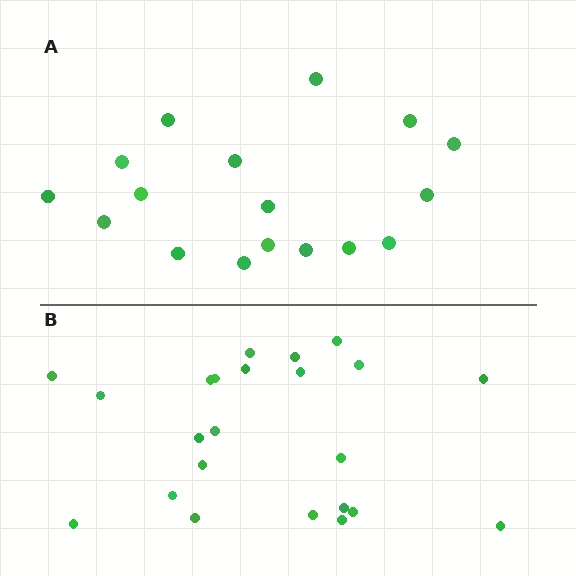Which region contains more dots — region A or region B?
Region B (the bottom region) has more dots.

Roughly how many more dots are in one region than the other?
Region B has about 6 more dots than region A.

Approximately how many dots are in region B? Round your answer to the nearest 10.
About 20 dots. (The exact count is 23, which rounds to 20.)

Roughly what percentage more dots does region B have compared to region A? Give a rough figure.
About 35% more.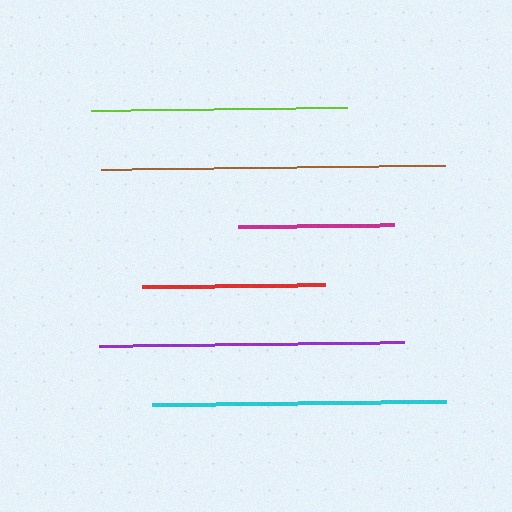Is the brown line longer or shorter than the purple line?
The brown line is longer than the purple line.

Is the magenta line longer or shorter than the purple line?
The purple line is longer than the magenta line.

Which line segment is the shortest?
The magenta line is the shortest at approximately 156 pixels.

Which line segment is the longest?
The brown line is the longest at approximately 344 pixels.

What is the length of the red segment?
The red segment is approximately 183 pixels long.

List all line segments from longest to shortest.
From longest to shortest: brown, purple, cyan, lime, red, magenta.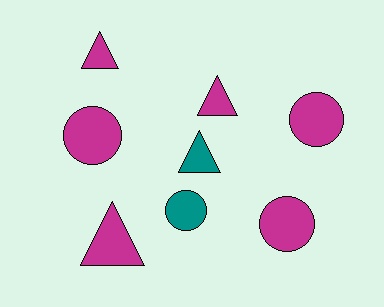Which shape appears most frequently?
Triangle, with 4 objects.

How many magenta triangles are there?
There are 3 magenta triangles.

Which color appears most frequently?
Magenta, with 6 objects.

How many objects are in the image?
There are 8 objects.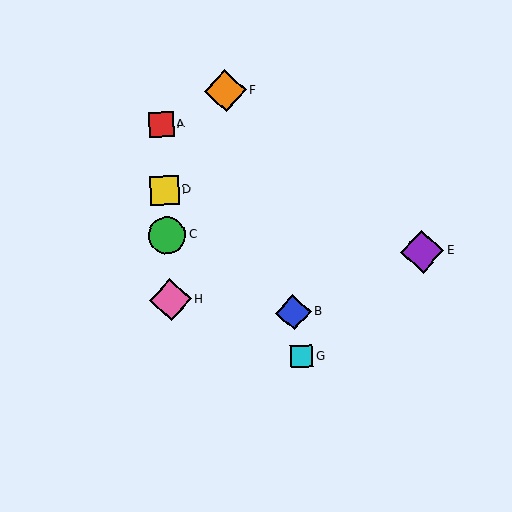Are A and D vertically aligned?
Yes, both are at x≈162.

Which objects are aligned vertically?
Objects A, C, D, H are aligned vertically.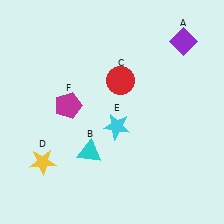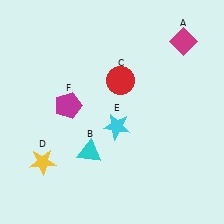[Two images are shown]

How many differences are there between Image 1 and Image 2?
There is 1 difference between the two images.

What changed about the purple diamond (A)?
In Image 1, A is purple. In Image 2, it changed to magenta.